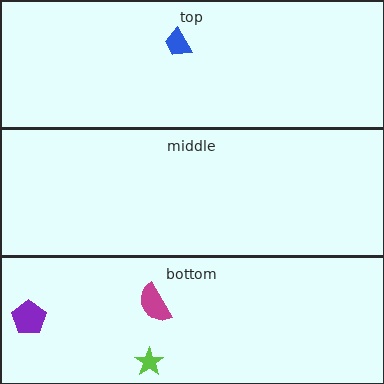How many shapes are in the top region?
1.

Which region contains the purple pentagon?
The bottom region.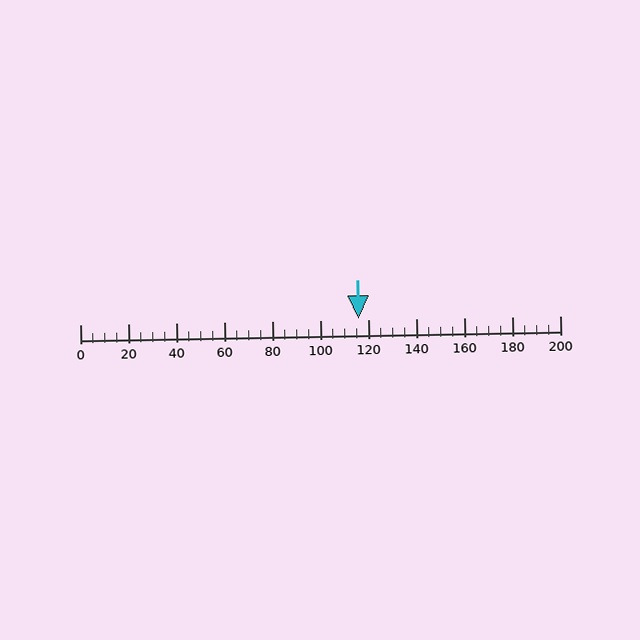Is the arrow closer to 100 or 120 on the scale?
The arrow is closer to 120.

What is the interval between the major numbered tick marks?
The major tick marks are spaced 20 units apart.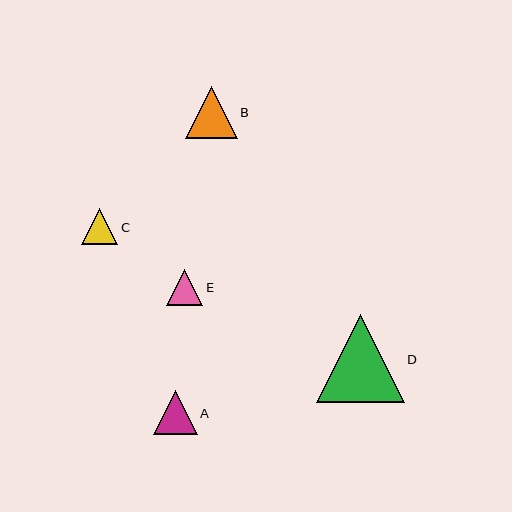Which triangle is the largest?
Triangle D is the largest with a size of approximately 88 pixels.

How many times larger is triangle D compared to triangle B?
Triangle D is approximately 1.7 times the size of triangle B.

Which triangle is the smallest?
Triangle E is the smallest with a size of approximately 36 pixels.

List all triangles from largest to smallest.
From largest to smallest: D, B, A, C, E.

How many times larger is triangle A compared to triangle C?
Triangle A is approximately 1.2 times the size of triangle C.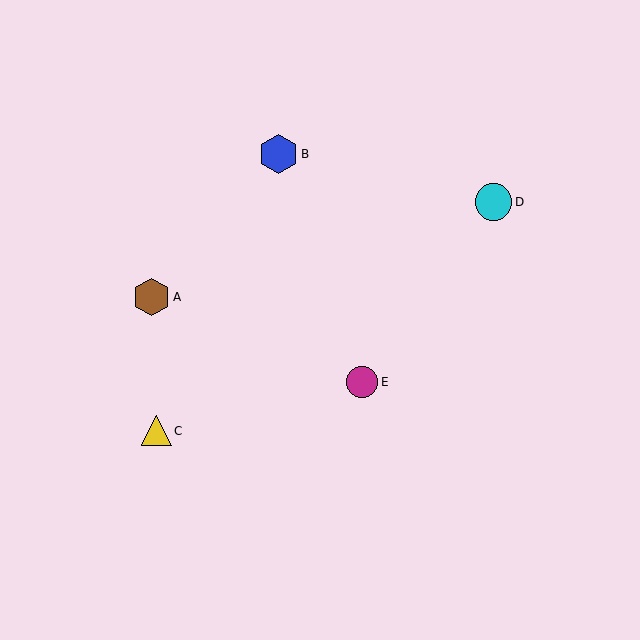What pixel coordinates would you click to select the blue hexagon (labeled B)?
Click at (278, 154) to select the blue hexagon B.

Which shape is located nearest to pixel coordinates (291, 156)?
The blue hexagon (labeled B) at (278, 154) is nearest to that location.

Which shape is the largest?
The blue hexagon (labeled B) is the largest.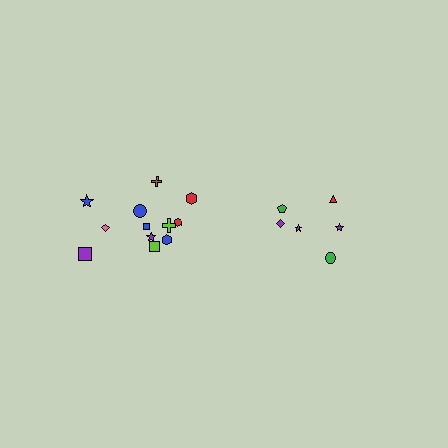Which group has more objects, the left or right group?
The left group.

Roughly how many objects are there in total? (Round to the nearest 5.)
Roughly 20 objects in total.